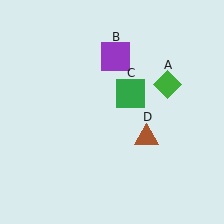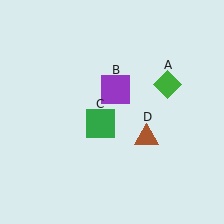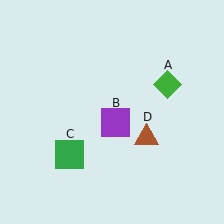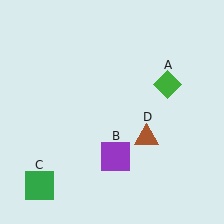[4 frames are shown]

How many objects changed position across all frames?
2 objects changed position: purple square (object B), green square (object C).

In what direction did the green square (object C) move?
The green square (object C) moved down and to the left.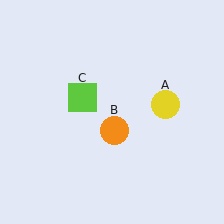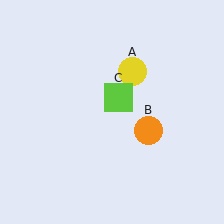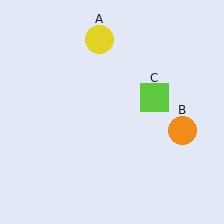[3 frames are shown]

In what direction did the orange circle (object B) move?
The orange circle (object B) moved right.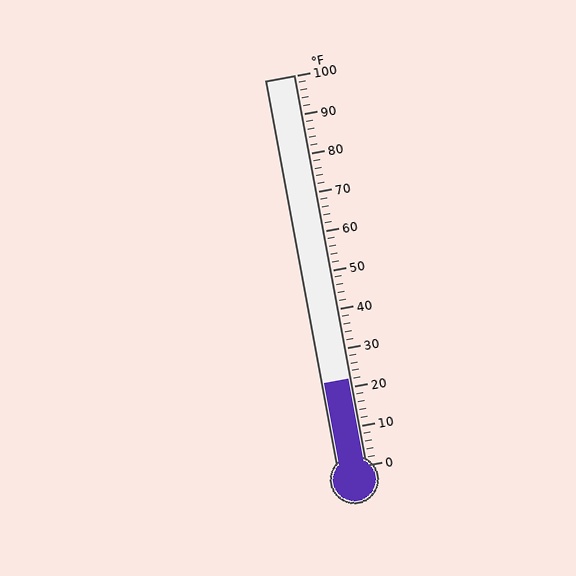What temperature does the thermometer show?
The thermometer shows approximately 22°F.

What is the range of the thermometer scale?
The thermometer scale ranges from 0°F to 100°F.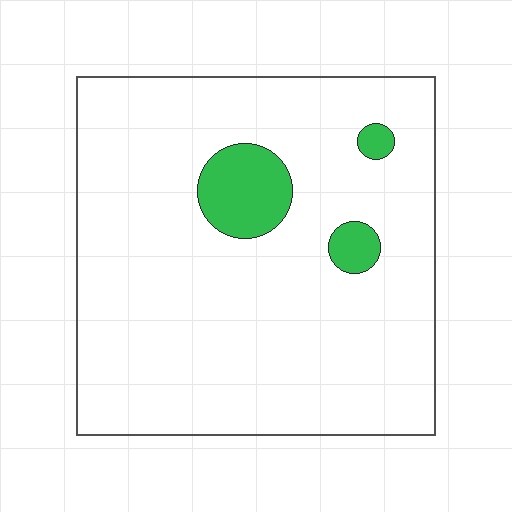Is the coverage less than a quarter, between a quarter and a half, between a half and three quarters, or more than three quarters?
Less than a quarter.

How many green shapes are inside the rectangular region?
3.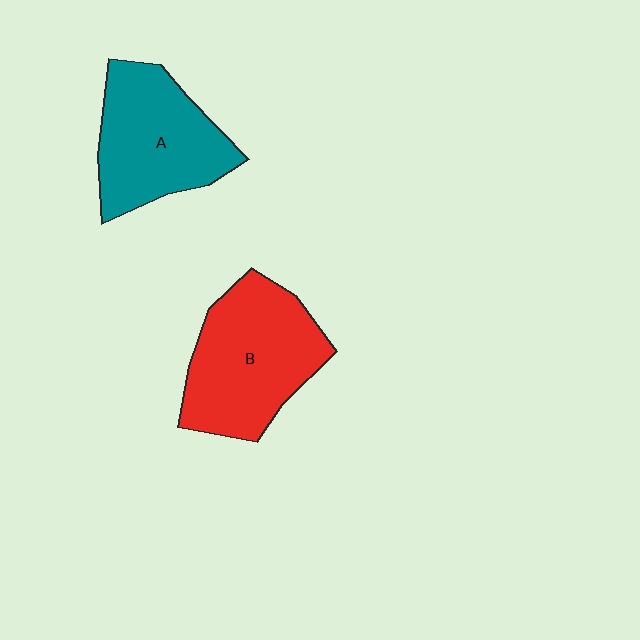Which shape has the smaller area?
Shape A (teal).